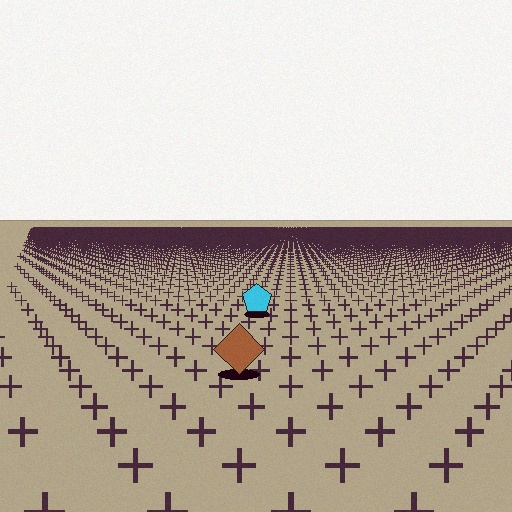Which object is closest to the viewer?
The brown diamond is closest. The texture marks near it are larger and more spread out.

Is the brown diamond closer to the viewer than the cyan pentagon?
Yes. The brown diamond is closer — you can tell from the texture gradient: the ground texture is coarser near it.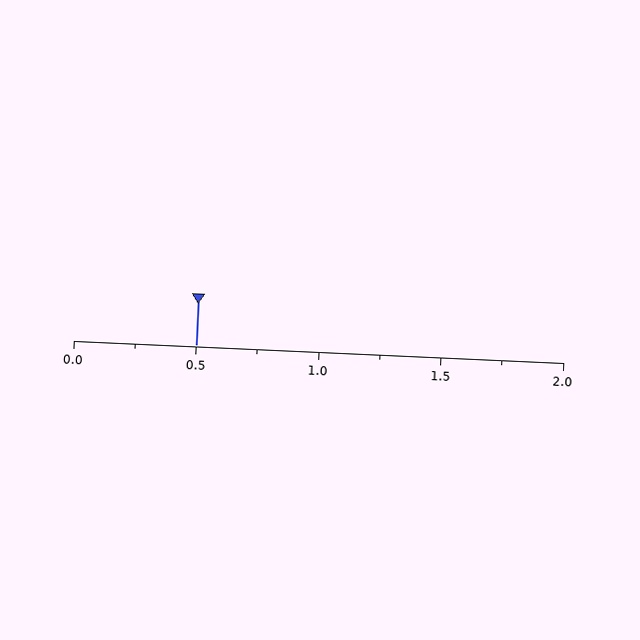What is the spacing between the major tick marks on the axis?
The major ticks are spaced 0.5 apart.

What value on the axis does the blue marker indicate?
The marker indicates approximately 0.5.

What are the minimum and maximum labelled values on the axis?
The axis runs from 0.0 to 2.0.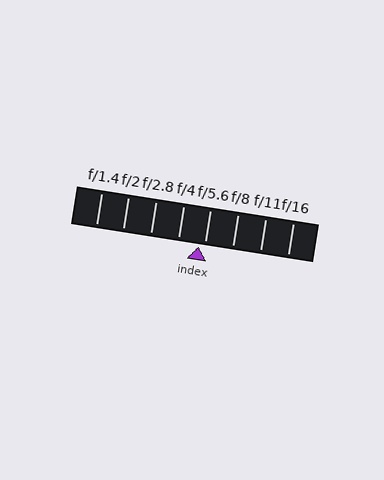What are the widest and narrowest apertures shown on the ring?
The widest aperture shown is f/1.4 and the narrowest is f/16.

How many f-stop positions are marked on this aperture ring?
There are 8 f-stop positions marked.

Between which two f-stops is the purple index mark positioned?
The index mark is between f/4 and f/5.6.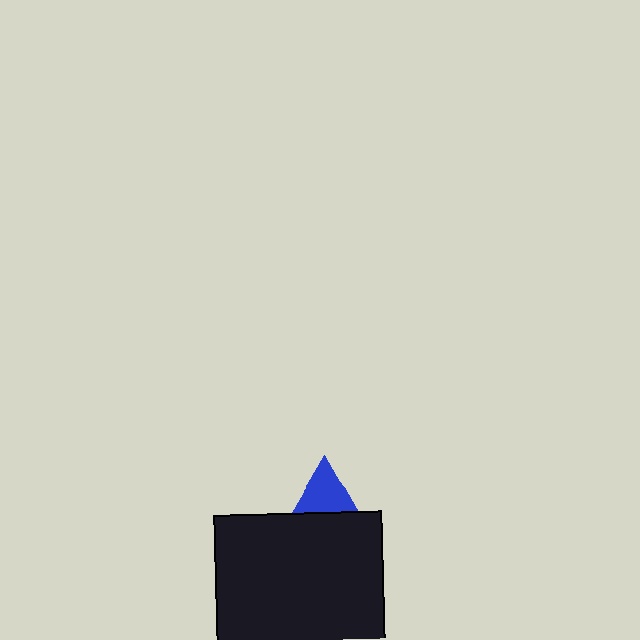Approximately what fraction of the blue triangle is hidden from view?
Roughly 59% of the blue triangle is hidden behind the black square.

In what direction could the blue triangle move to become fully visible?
The blue triangle could move up. That would shift it out from behind the black square entirely.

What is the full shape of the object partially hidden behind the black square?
The partially hidden object is a blue triangle.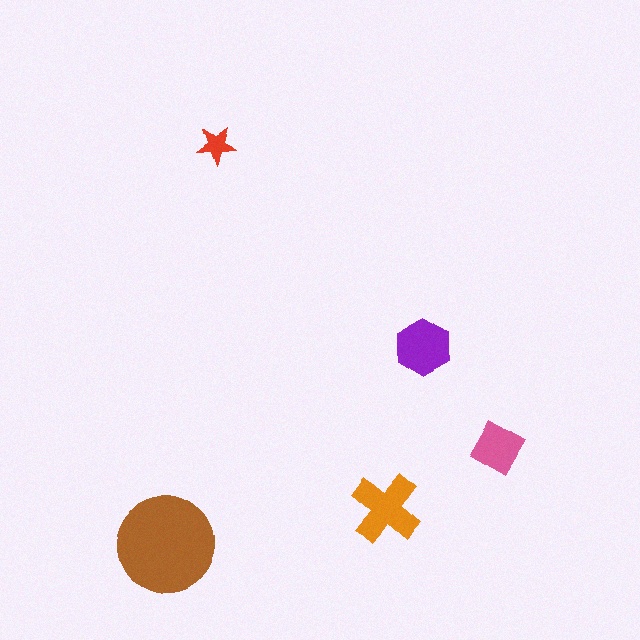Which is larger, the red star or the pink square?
The pink square.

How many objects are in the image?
There are 5 objects in the image.